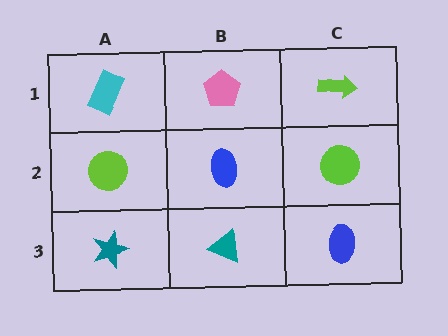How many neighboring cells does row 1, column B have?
3.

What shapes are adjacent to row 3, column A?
A lime circle (row 2, column A), a teal triangle (row 3, column B).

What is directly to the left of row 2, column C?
A blue ellipse.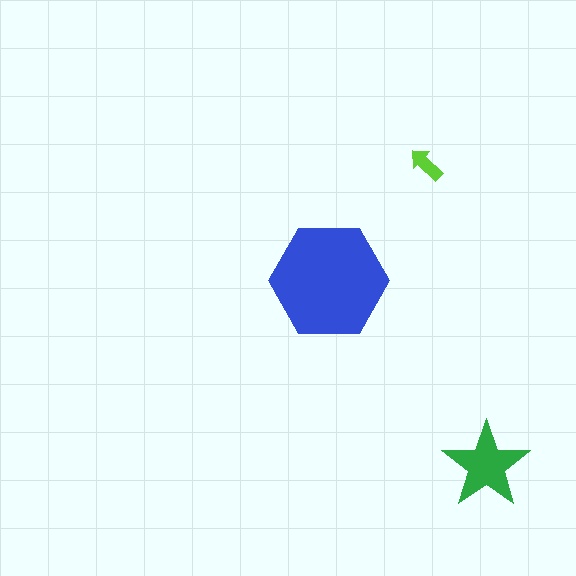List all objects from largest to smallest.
The blue hexagon, the green star, the lime arrow.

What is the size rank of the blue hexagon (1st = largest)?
1st.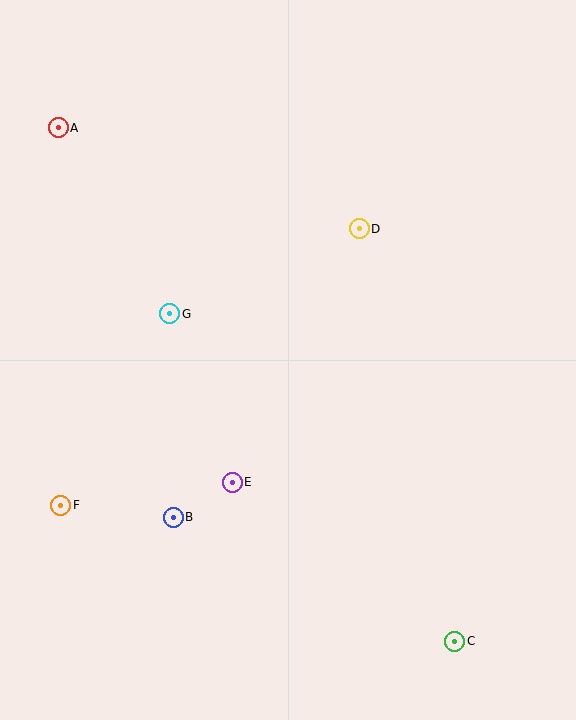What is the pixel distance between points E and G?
The distance between E and G is 180 pixels.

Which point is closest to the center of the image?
Point G at (170, 314) is closest to the center.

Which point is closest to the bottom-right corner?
Point C is closest to the bottom-right corner.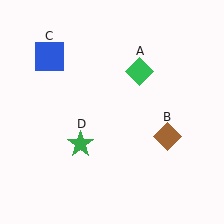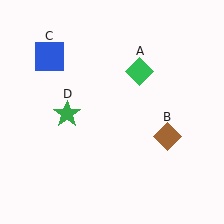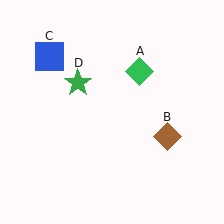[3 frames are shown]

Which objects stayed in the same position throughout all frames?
Green diamond (object A) and brown diamond (object B) and blue square (object C) remained stationary.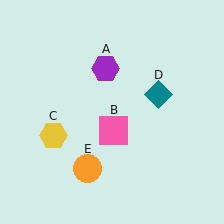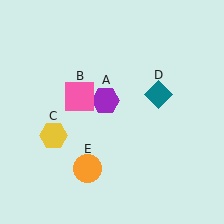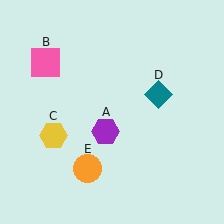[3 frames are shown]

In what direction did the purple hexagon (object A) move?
The purple hexagon (object A) moved down.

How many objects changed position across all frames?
2 objects changed position: purple hexagon (object A), pink square (object B).